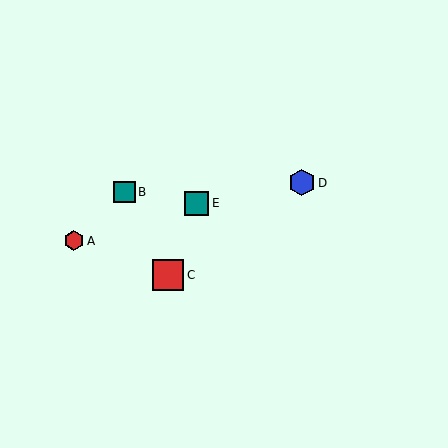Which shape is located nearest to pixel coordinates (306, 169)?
The blue hexagon (labeled D) at (302, 183) is nearest to that location.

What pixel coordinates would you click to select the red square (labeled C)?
Click at (168, 275) to select the red square C.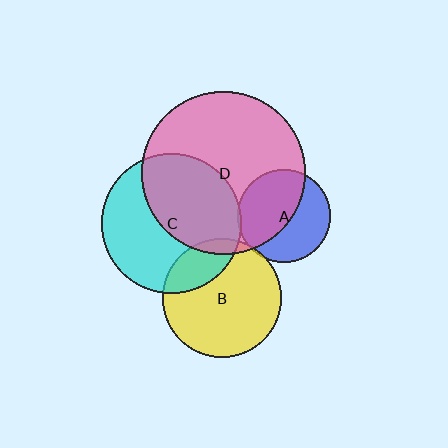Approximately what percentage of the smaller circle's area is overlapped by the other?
Approximately 5%.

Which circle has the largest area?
Circle D (pink).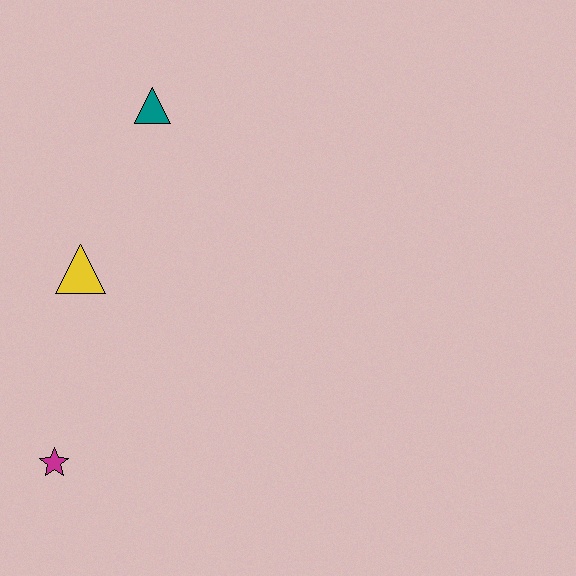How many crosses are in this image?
There are no crosses.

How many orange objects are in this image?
There are no orange objects.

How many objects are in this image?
There are 3 objects.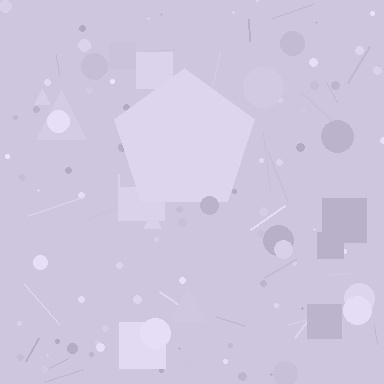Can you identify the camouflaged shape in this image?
The camouflaged shape is a pentagon.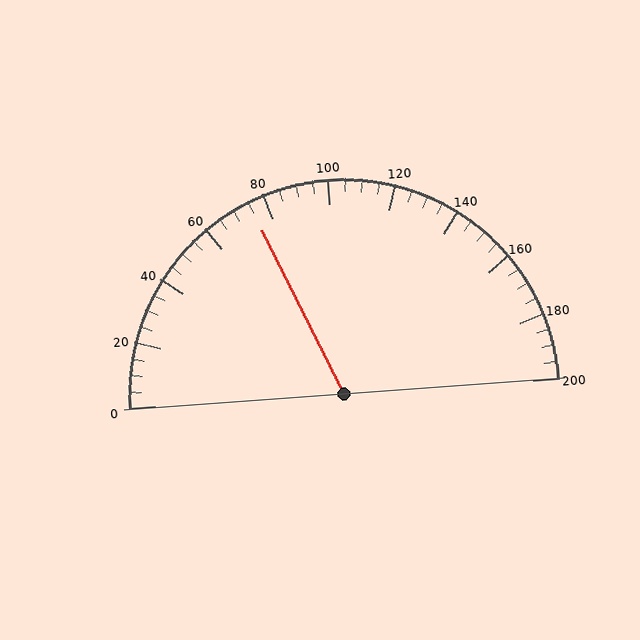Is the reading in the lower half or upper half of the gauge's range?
The reading is in the lower half of the range (0 to 200).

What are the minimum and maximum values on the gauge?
The gauge ranges from 0 to 200.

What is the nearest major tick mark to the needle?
The nearest major tick mark is 80.